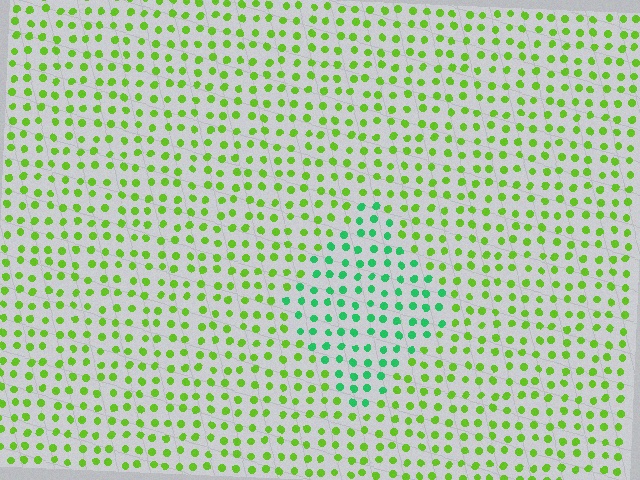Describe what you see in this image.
The image is filled with small lime elements in a uniform arrangement. A diamond-shaped region is visible where the elements are tinted to a slightly different hue, forming a subtle color boundary.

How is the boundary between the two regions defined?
The boundary is defined purely by a slight shift in hue (about 47 degrees). Spacing, size, and orientation are identical on both sides.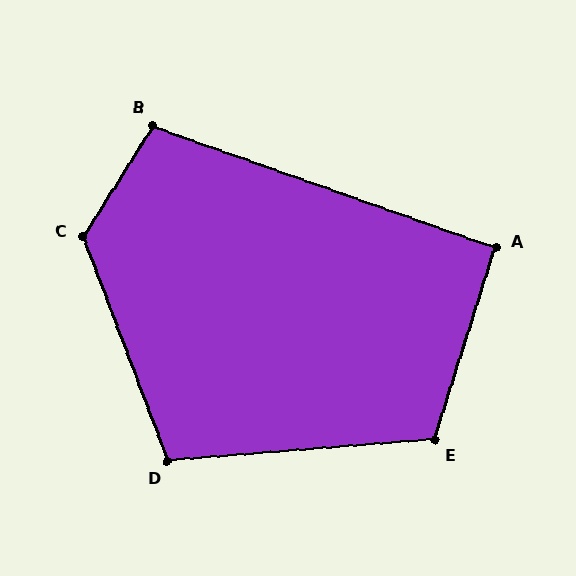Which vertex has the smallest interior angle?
A, at approximately 92 degrees.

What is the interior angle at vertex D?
Approximately 106 degrees (obtuse).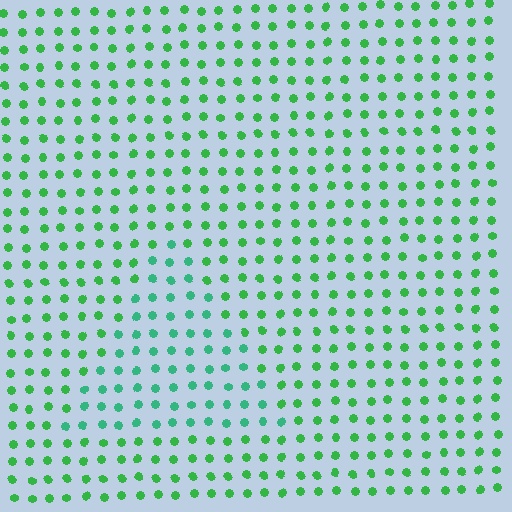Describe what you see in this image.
The image is filled with small green elements in a uniform arrangement. A triangle-shaped region is visible where the elements are tinted to a slightly different hue, forming a subtle color boundary.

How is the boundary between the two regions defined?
The boundary is defined purely by a slight shift in hue (about 27 degrees). Spacing, size, and orientation are identical on both sides.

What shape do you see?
I see a triangle.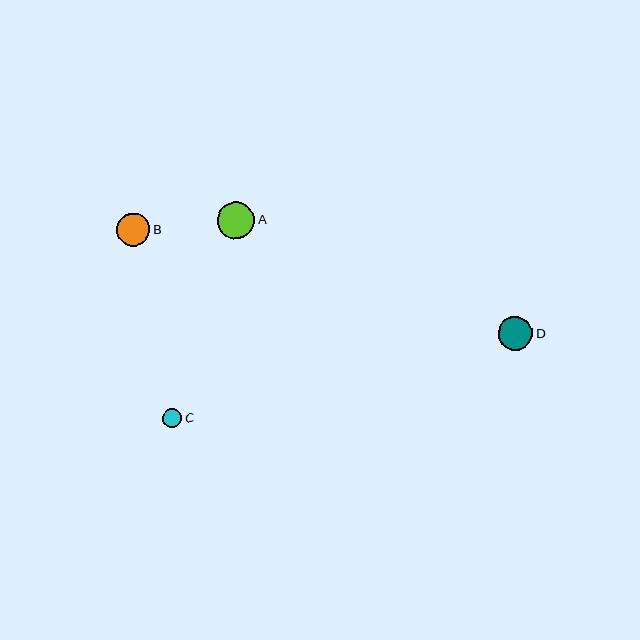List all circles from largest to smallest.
From largest to smallest: A, D, B, C.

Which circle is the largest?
Circle A is the largest with a size of approximately 37 pixels.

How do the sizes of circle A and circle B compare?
Circle A and circle B are approximately the same size.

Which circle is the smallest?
Circle C is the smallest with a size of approximately 19 pixels.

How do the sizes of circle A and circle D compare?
Circle A and circle D are approximately the same size.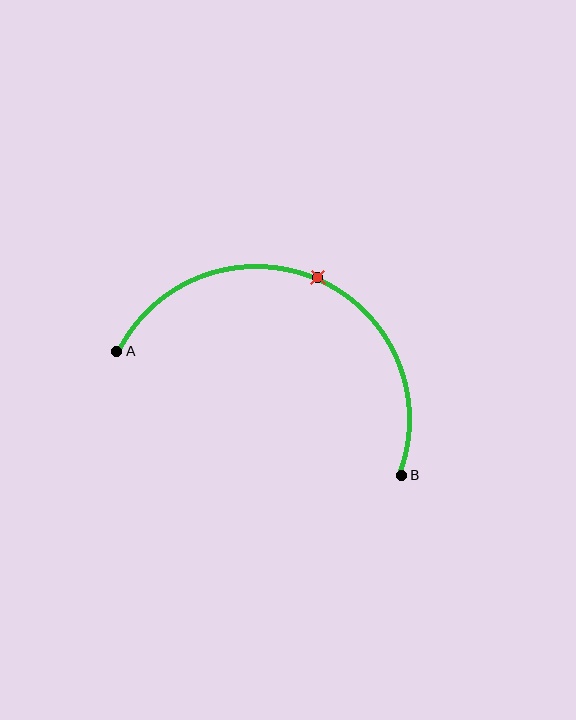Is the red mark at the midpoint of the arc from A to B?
Yes. The red mark lies on the arc at equal arc-length from both A and B — it is the arc midpoint.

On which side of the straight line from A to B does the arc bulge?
The arc bulges above the straight line connecting A and B.